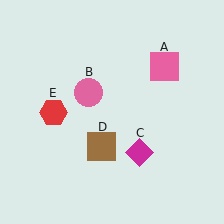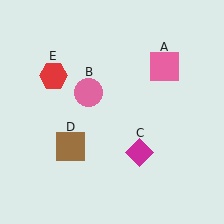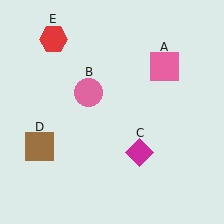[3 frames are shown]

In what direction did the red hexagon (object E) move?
The red hexagon (object E) moved up.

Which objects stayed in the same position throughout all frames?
Pink square (object A) and pink circle (object B) and magenta diamond (object C) remained stationary.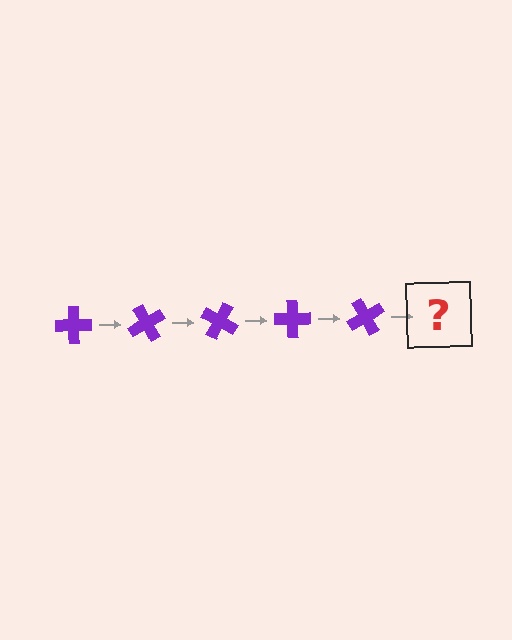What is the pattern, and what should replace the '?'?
The pattern is that the cross rotates 60 degrees each step. The '?' should be a purple cross rotated 300 degrees.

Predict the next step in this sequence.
The next step is a purple cross rotated 300 degrees.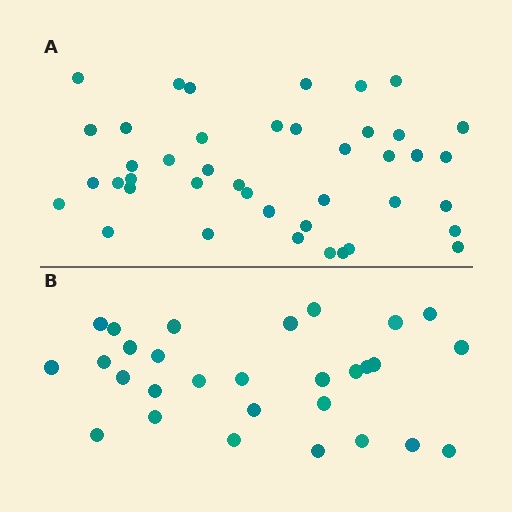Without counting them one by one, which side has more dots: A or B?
Region A (the top region) has more dots.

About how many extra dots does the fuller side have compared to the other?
Region A has approximately 15 more dots than region B.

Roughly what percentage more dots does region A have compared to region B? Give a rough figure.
About 45% more.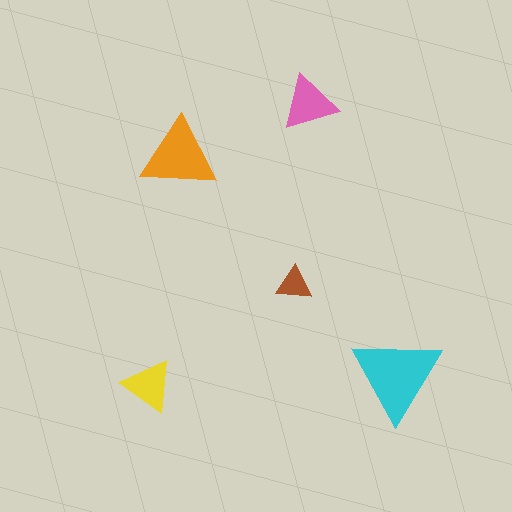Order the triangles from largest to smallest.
the cyan one, the orange one, the pink one, the yellow one, the brown one.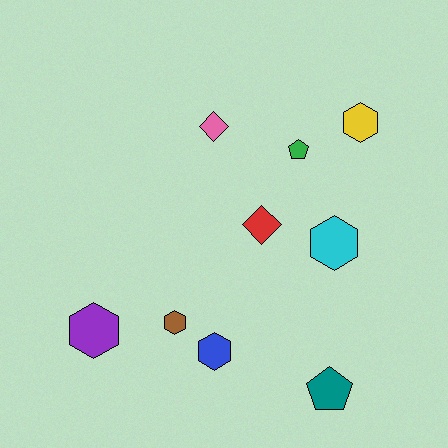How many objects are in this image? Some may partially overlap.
There are 9 objects.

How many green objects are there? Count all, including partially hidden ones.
There is 1 green object.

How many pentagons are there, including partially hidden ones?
There are 2 pentagons.